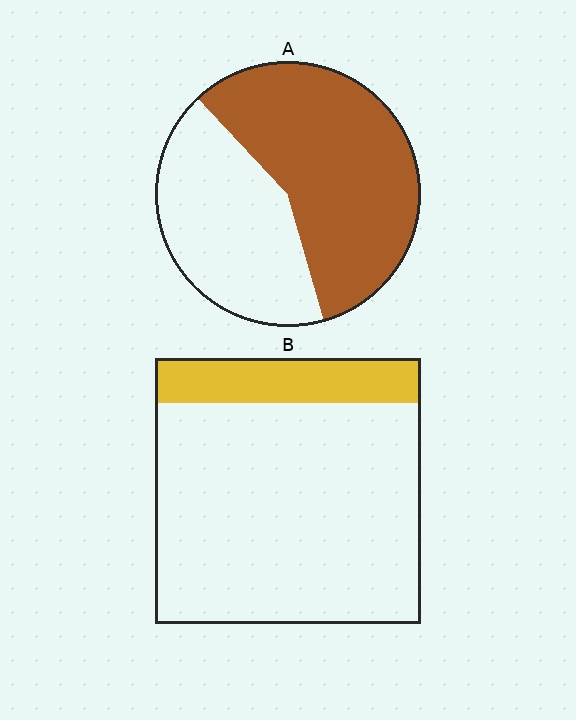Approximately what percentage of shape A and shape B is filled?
A is approximately 60% and B is approximately 15%.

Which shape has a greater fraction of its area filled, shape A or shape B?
Shape A.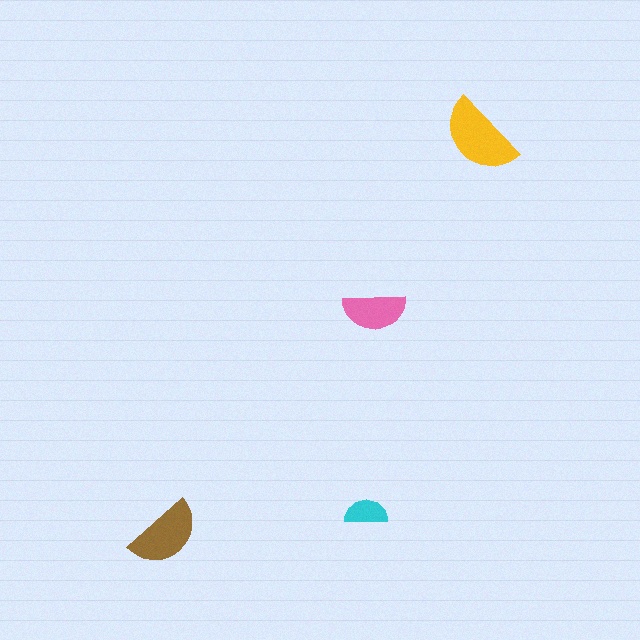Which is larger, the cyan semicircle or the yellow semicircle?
The yellow one.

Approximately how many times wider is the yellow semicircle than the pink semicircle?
About 1.5 times wider.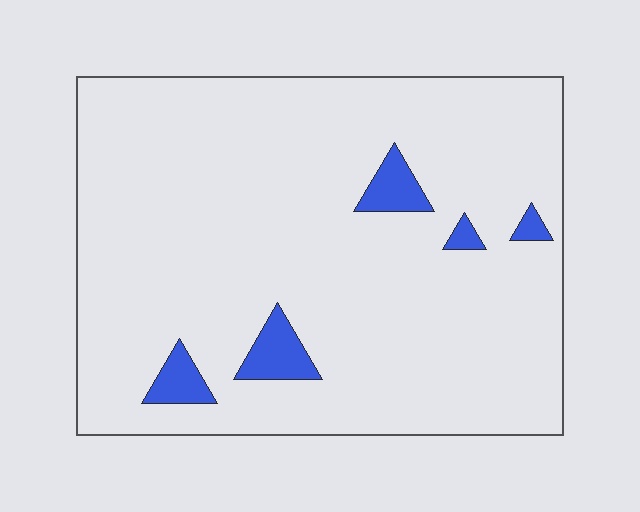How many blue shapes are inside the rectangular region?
5.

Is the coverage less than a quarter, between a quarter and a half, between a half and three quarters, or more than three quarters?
Less than a quarter.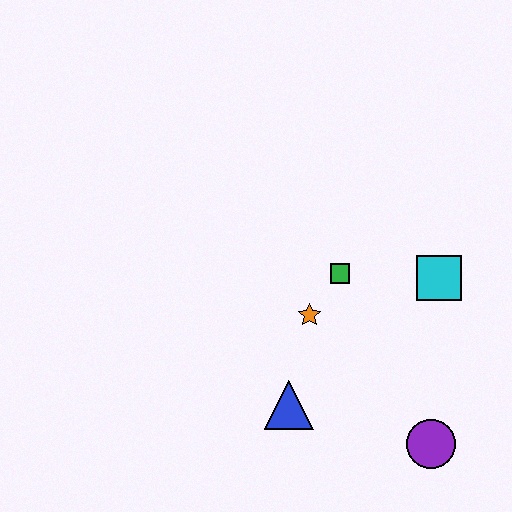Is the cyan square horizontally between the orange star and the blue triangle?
No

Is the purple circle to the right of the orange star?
Yes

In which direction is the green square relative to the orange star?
The green square is above the orange star.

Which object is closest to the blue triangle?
The orange star is closest to the blue triangle.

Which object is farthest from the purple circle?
The green square is farthest from the purple circle.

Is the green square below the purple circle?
No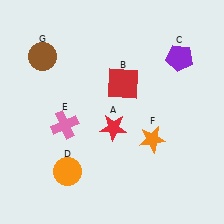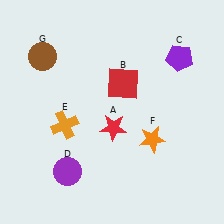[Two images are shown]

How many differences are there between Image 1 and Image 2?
There are 2 differences between the two images.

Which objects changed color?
D changed from orange to purple. E changed from pink to orange.